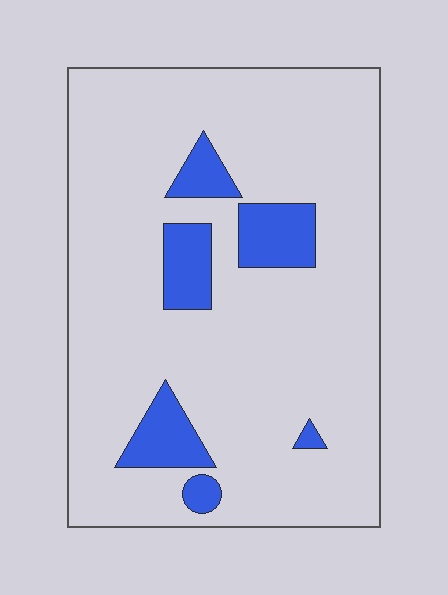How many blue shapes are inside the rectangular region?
6.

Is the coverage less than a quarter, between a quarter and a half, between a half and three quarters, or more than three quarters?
Less than a quarter.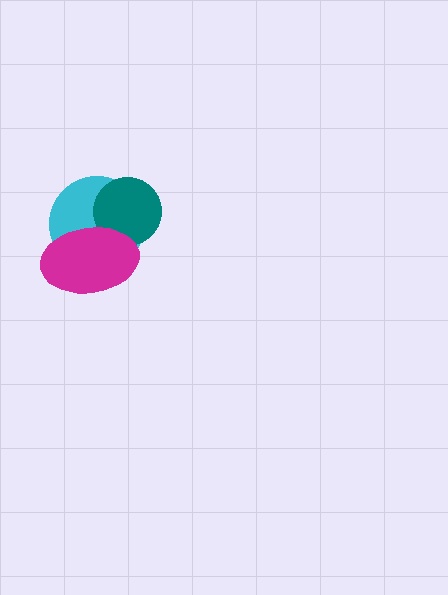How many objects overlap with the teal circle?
2 objects overlap with the teal circle.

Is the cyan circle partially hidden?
Yes, it is partially covered by another shape.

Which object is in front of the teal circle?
The magenta ellipse is in front of the teal circle.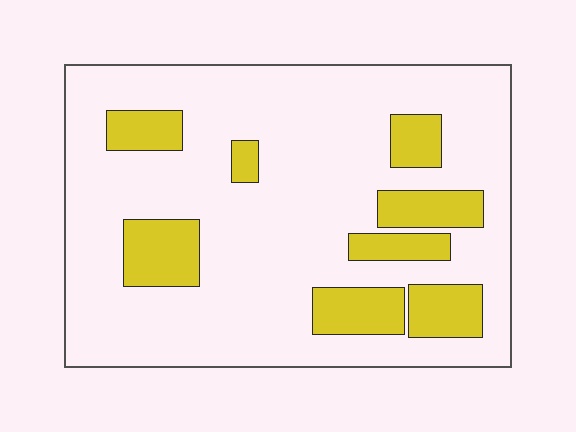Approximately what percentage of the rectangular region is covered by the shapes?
Approximately 20%.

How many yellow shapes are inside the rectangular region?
8.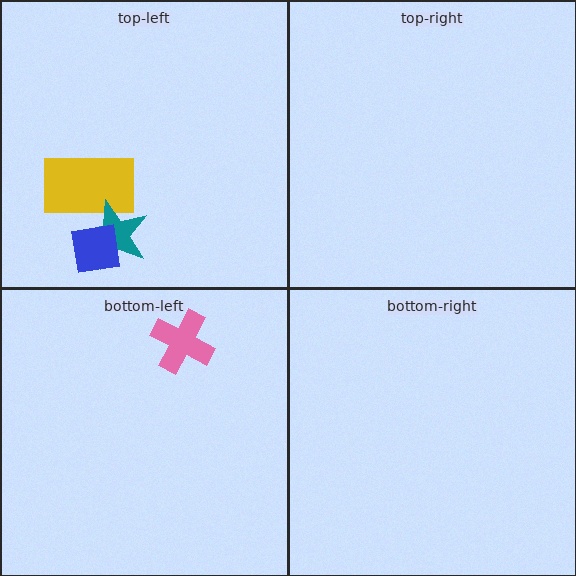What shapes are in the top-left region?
The yellow rectangle, the teal star, the blue square.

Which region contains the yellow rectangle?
The top-left region.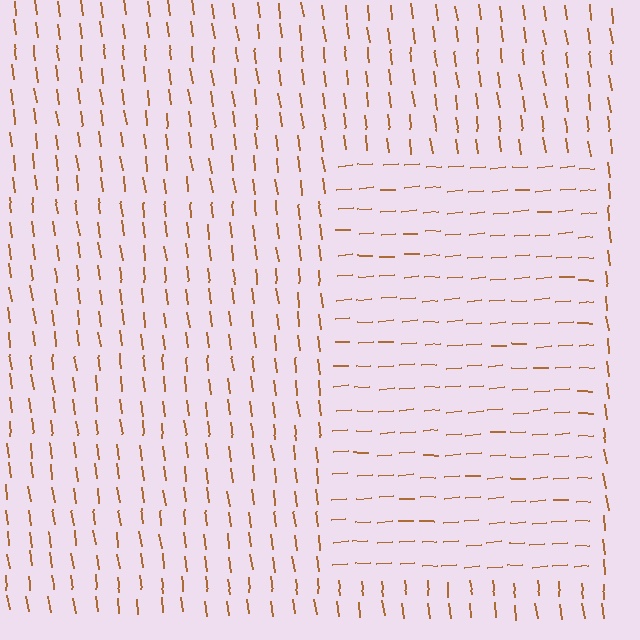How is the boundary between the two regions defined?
The boundary is defined purely by a change in line orientation (approximately 87 degrees difference). All lines are the same color and thickness.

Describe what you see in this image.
The image is filled with small brown line segments. A rectangle region in the image has lines oriented differently from the surrounding lines, creating a visible texture boundary.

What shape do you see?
I see a rectangle.